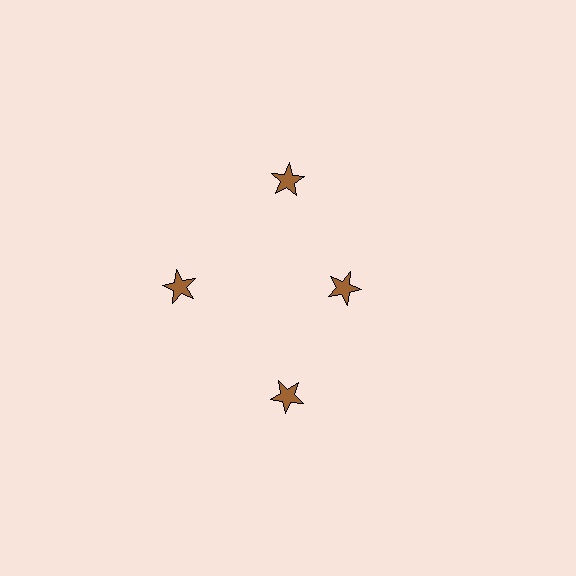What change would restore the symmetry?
The symmetry would be restored by moving it outward, back onto the ring so that all 4 stars sit at equal angles and equal distance from the center.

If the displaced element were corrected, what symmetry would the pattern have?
It would have 4-fold rotational symmetry — the pattern would map onto itself every 90 degrees.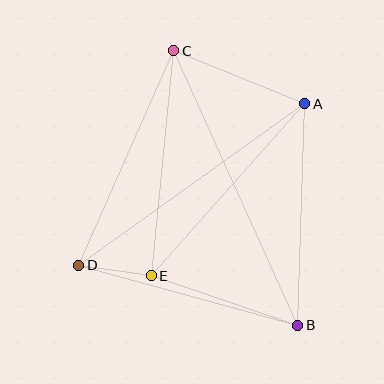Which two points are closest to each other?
Points D and E are closest to each other.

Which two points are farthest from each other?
Points B and C are farthest from each other.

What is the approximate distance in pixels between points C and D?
The distance between C and D is approximately 235 pixels.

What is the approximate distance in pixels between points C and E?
The distance between C and E is approximately 226 pixels.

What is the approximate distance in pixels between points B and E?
The distance between B and E is approximately 154 pixels.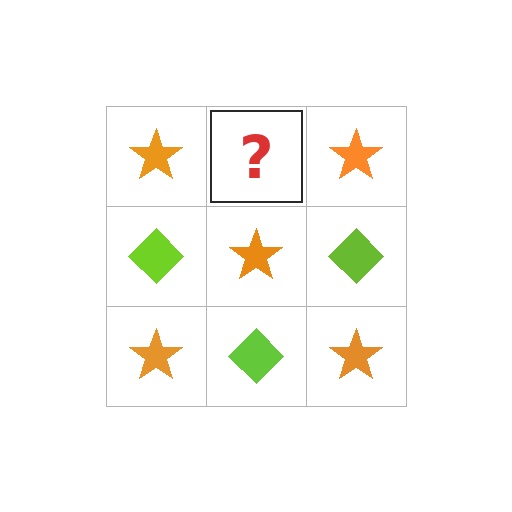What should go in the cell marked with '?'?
The missing cell should contain a lime diamond.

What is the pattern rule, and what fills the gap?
The rule is that it alternates orange star and lime diamond in a checkerboard pattern. The gap should be filled with a lime diamond.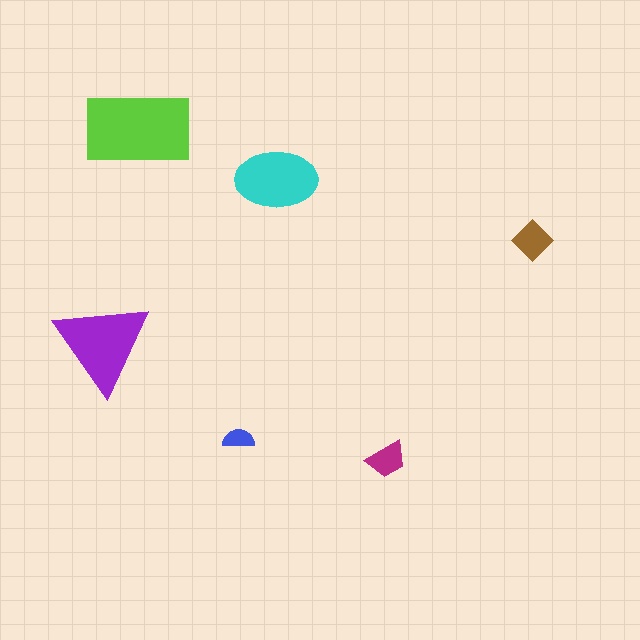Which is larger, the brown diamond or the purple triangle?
The purple triangle.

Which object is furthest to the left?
The purple triangle is leftmost.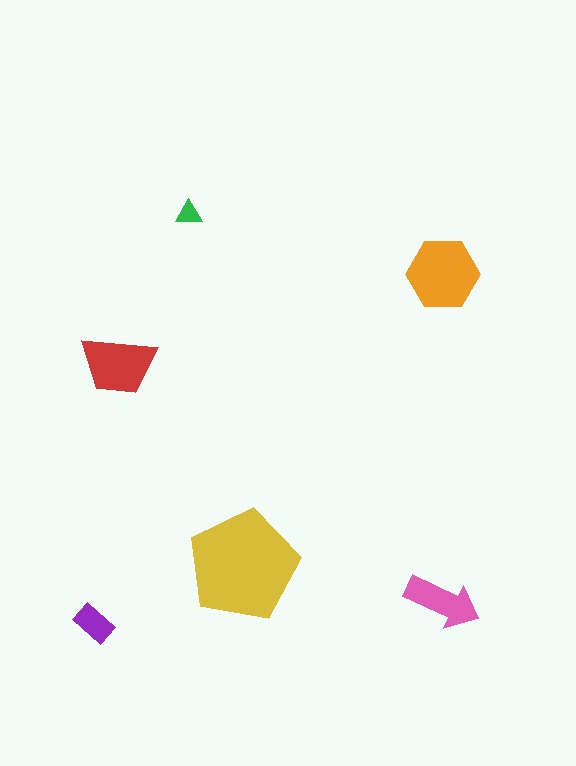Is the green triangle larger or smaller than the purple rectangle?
Smaller.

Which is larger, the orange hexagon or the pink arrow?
The orange hexagon.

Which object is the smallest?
The green triangle.